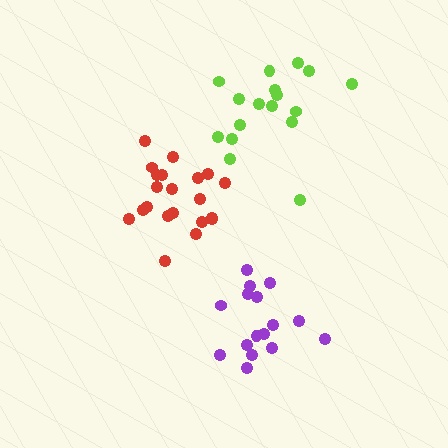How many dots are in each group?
Group 1: 16 dots, Group 2: 21 dots, Group 3: 17 dots (54 total).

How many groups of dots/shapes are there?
There are 3 groups.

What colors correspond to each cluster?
The clusters are colored: purple, red, lime.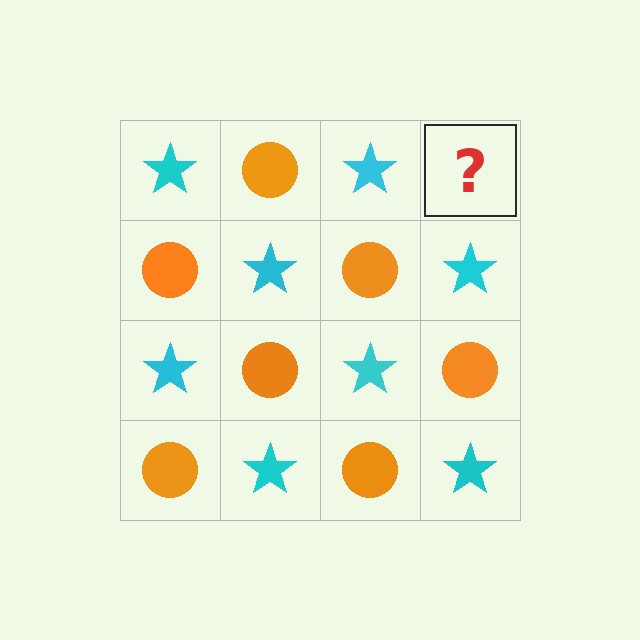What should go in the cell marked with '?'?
The missing cell should contain an orange circle.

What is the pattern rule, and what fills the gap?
The rule is that it alternates cyan star and orange circle in a checkerboard pattern. The gap should be filled with an orange circle.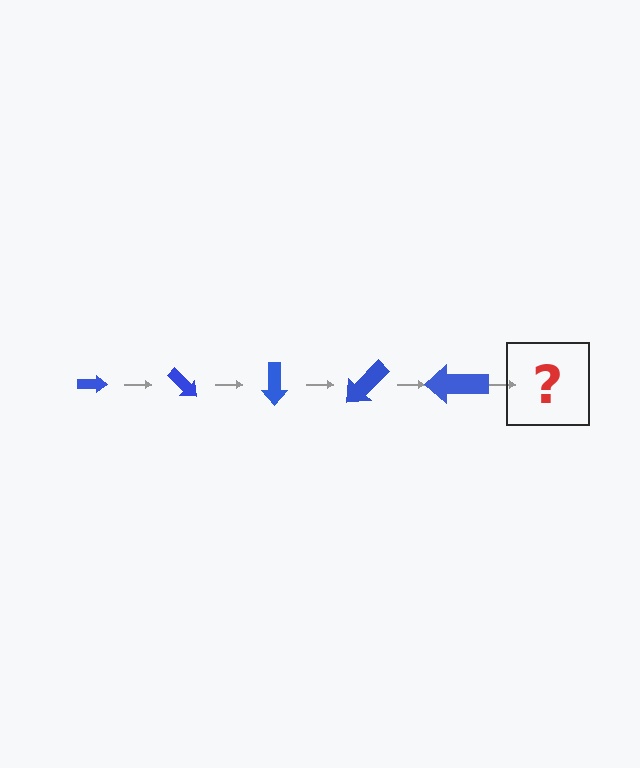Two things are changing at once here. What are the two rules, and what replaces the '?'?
The two rules are that the arrow grows larger each step and it rotates 45 degrees each step. The '?' should be an arrow, larger than the previous one and rotated 225 degrees from the start.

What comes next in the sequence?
The next element should be an arrow, larger than the previous one and rotated 225 degrees from the start.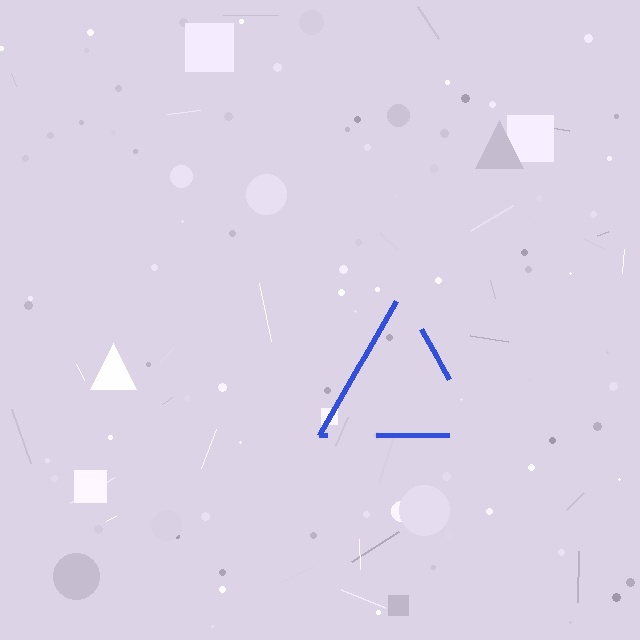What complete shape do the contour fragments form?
The contour fragments form a triangle.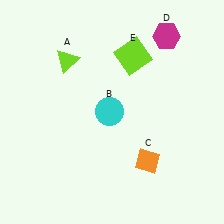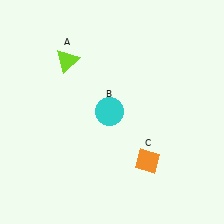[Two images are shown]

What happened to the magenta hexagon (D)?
The magenta hexagon (D) was removed in Image 2. It was in the top-right area of Image 1.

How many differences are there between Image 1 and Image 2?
There are 2 differences between the two images.